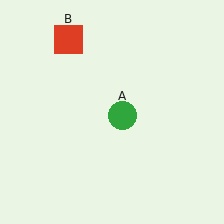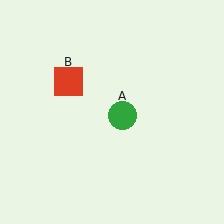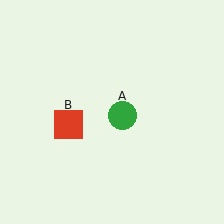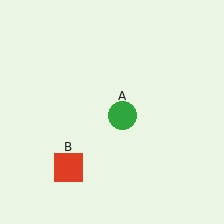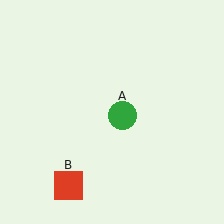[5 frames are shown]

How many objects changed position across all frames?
1 object changed position: red square (object B).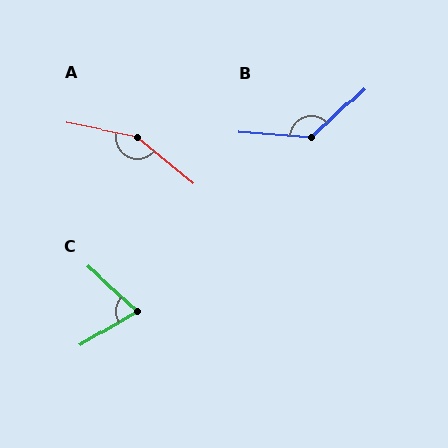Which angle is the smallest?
C, at approximately 73 degrees.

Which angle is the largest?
A, at approximately 151 degrees.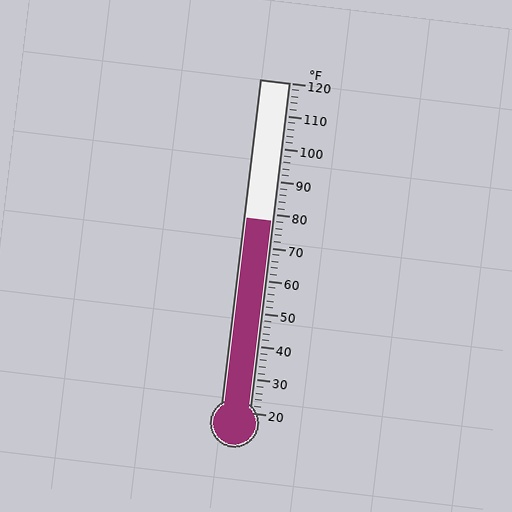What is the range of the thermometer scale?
The thermometer scale ranges from 20°F to 120°F.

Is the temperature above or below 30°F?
The temperature is above 30°F.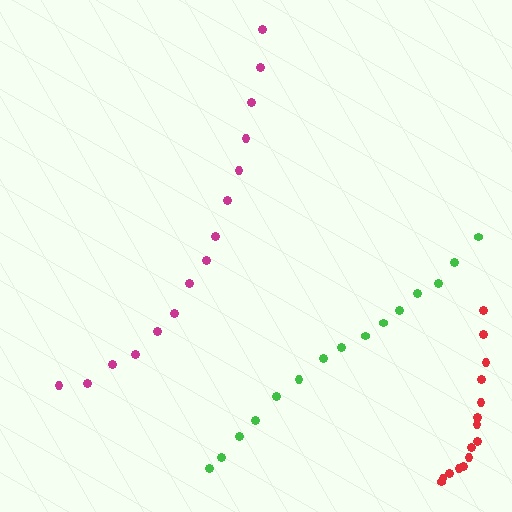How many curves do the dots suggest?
There are 3 distinct paths.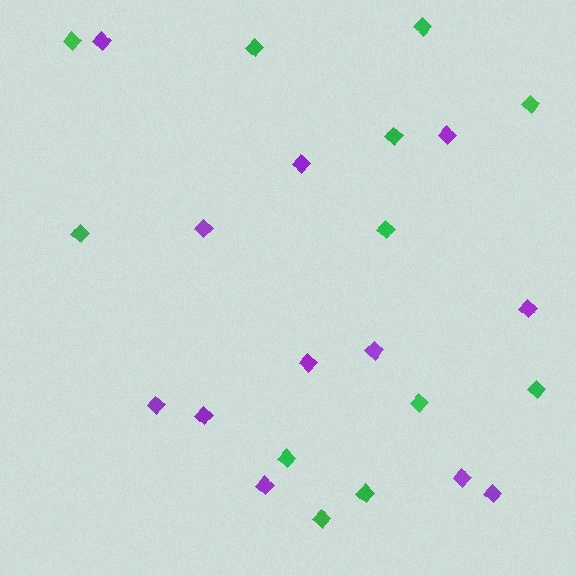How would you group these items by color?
There are 2 groups: one group of green diamonds (12) and one group of purple diamonds (12).